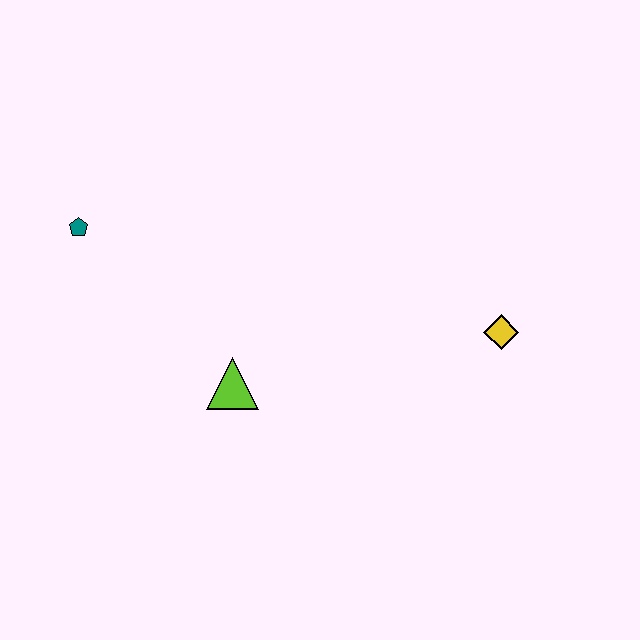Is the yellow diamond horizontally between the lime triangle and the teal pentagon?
No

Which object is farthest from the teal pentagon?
The yellow diamond is farthest from the teal pentagon.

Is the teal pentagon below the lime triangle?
No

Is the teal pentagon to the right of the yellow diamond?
No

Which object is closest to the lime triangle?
The teal pentagon is closest to the lime triangle.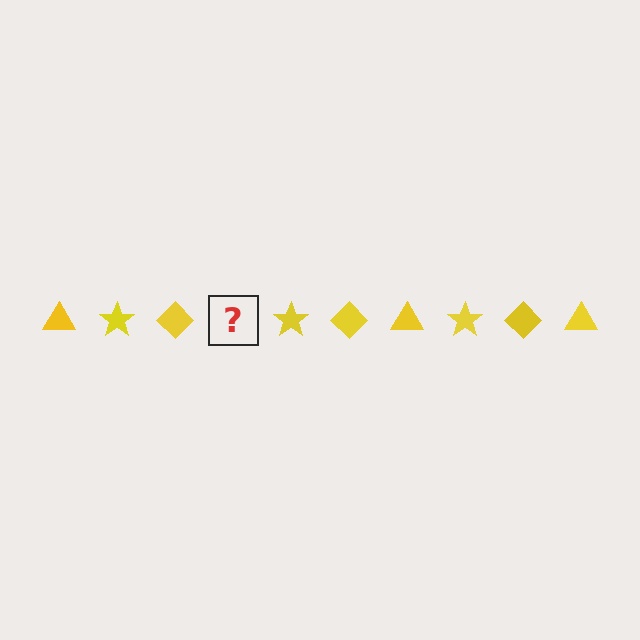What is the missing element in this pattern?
The missing element is a yellow triangle.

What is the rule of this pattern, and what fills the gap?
The rule is that the pattern cycles through triangle, star, diamond shapes in yellow. The gap should be filled with a yellow triangle.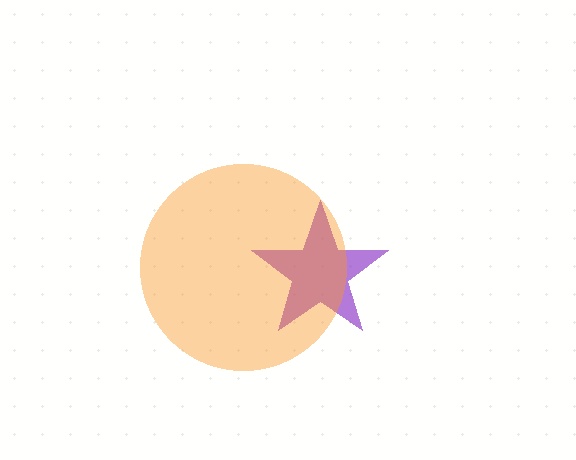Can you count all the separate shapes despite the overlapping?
Yes, there are 2 separate shapes.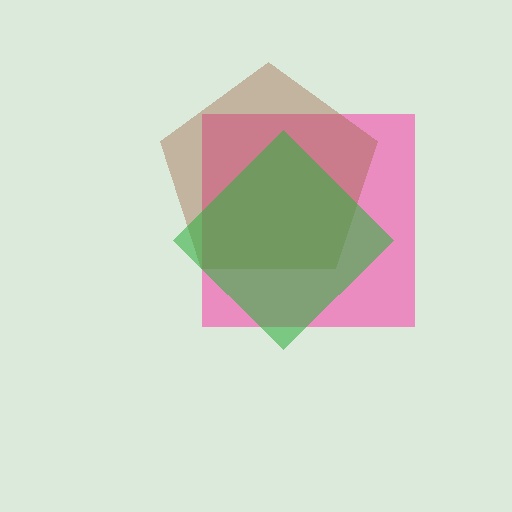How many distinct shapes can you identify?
There are 3 distinct shapes: a pink square, a brown pentagon, a green diamond.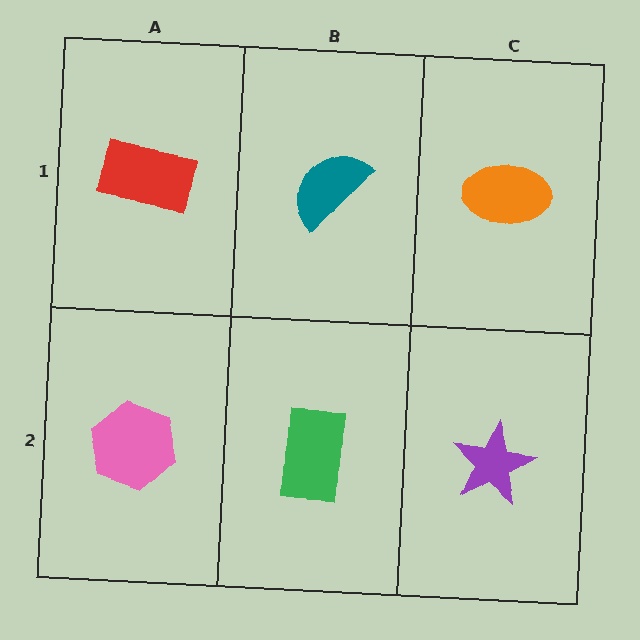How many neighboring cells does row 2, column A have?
2.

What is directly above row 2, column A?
A red rectangle.